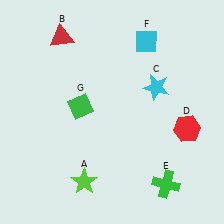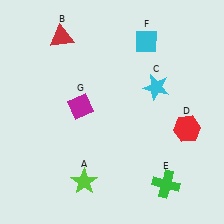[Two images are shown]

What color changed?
The diamond (G) changed from green in Image 1 to magenta in Image 2.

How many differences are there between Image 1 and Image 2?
There is 1 difference between the two images.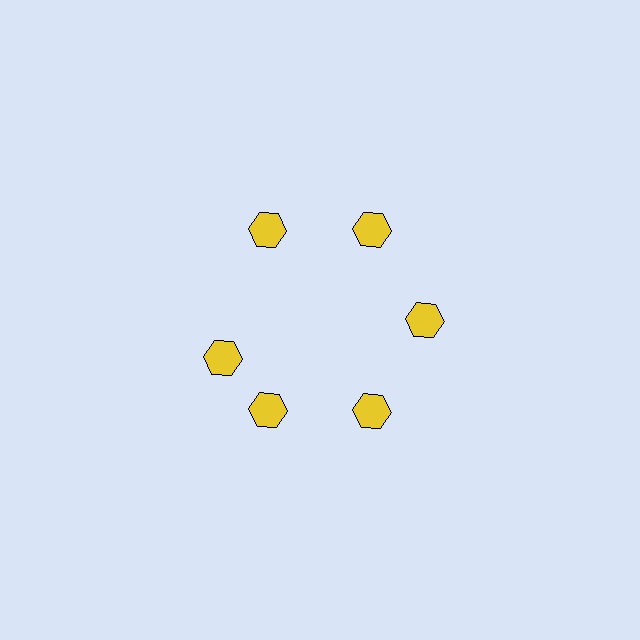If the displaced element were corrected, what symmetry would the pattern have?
It would have 6-fold rotational symmetry — the pattern would map onto itself every 60 degrees.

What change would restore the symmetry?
The symmetry would be restored by rotating it back into even spacing with its neighbors so that all 6 hexagons sit at equal angles and equal distance from the center.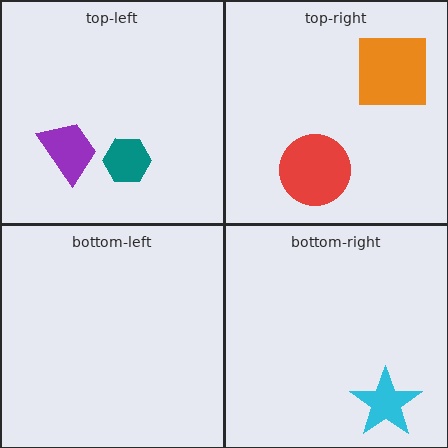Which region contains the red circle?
The top-right region.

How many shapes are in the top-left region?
2.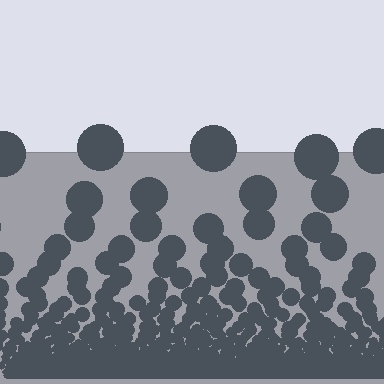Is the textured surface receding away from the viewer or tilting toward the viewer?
The surface appears to tilt toward the viewer. Texture elements get larger and sparser toward the top.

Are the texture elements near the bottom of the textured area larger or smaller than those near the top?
Smaller. The gradient is inverted — elements near the bottom are smaller and denser.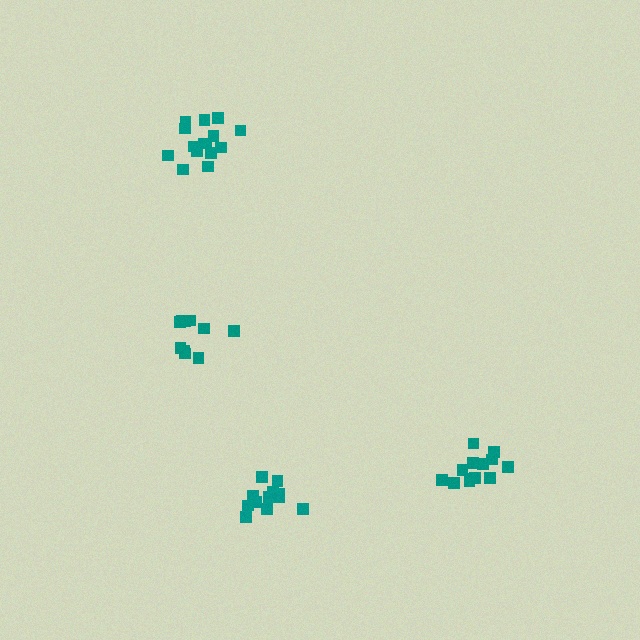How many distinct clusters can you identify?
There are 4 distinct clusters.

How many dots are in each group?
Group 1: 12 dots, Group 2: 15 dots, Group 3: 10 dots, Group 4: 13 dots (50 total).